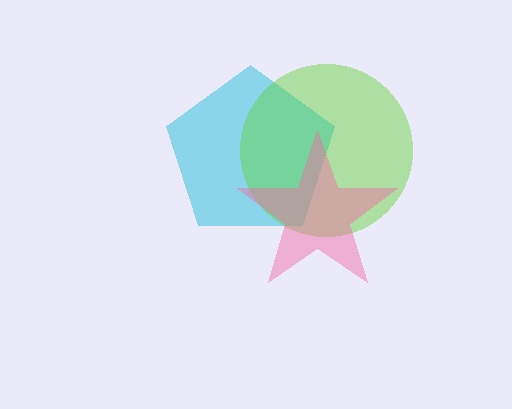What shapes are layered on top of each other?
The layered shapes are: a cyan pentagon, a lime circle, a pink star.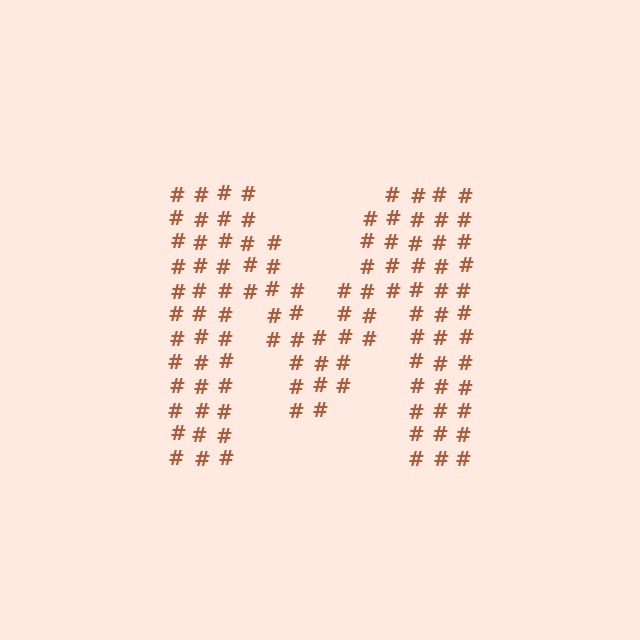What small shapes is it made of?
It is made of small hash symbols.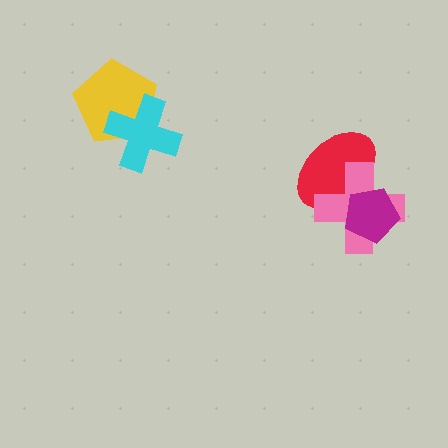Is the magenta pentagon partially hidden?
No, no other shape covers it.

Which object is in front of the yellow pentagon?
The cyan cross is in front of the yellow pentagon.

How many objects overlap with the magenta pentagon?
2 objects overlap with the magenta pentagon.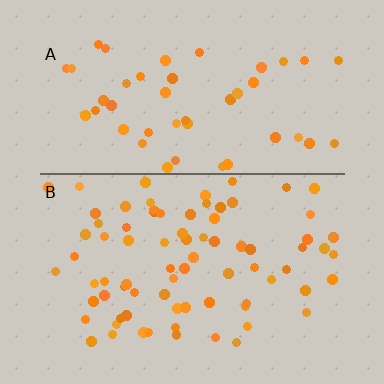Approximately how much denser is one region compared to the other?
Approximately 1.7× — region B over region A.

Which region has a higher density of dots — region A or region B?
B (the bottom).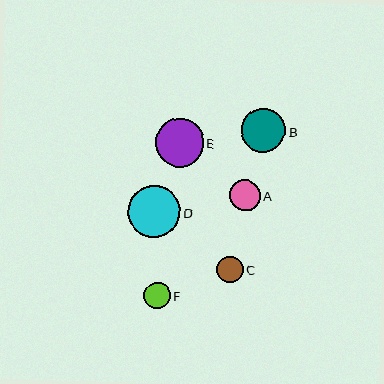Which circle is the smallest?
Circle C is the smallest with a size of approximately 27 pixels.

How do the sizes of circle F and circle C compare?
Circle F and circle C are approximately the same size.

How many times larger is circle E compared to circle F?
Circle E is approximately 1.8 times the size of circle F.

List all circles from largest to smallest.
From largest to smallest: D, E, B, A, F, C.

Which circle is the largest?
Circle D is the largest with a size of approximately 52 pixels.